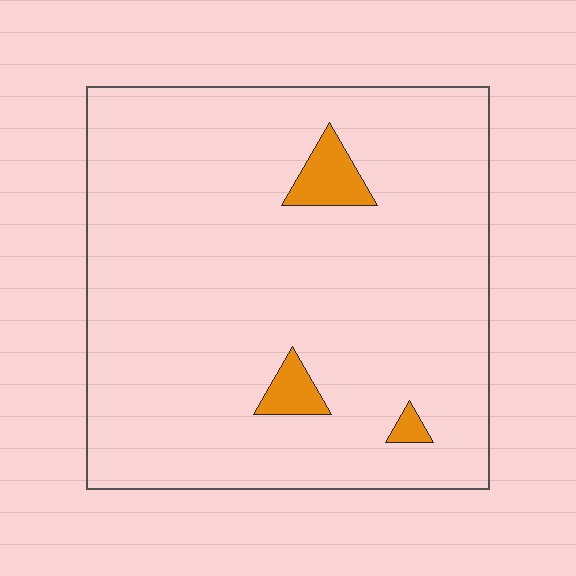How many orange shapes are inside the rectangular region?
3.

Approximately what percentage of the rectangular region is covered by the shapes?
Approximately 5%.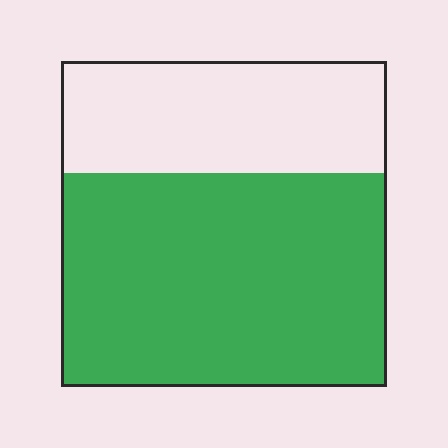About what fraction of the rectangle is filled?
About two thirds (2/3).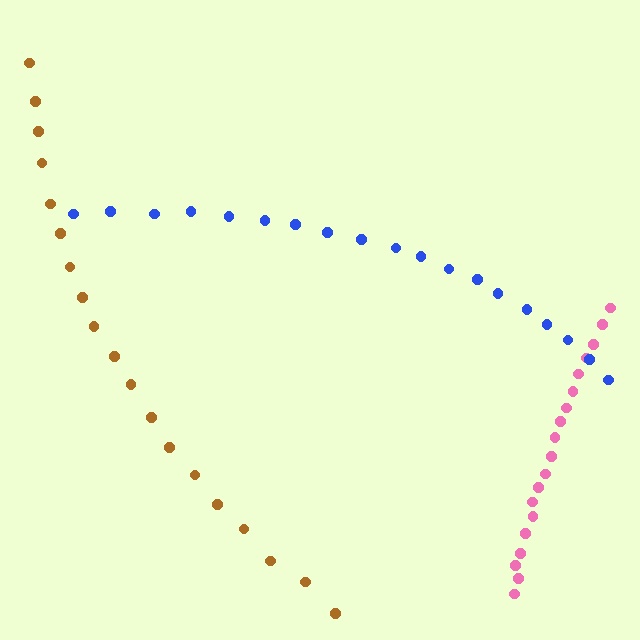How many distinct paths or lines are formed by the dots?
There are 3 distinct paths.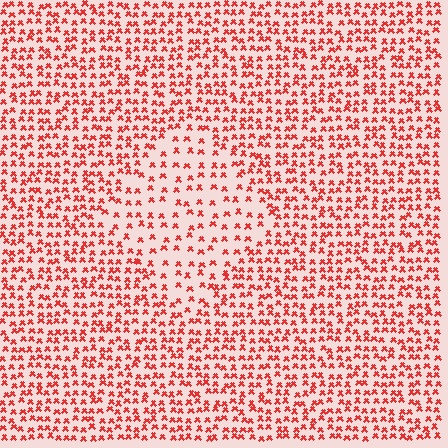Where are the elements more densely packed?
The elements are more densely packed outside the diamond boundary.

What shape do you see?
I see a diamond.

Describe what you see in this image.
The image contains small red elements arranged at two different densities. A diamond-shaped region is visible where the elements are less densely packed than the surrounding area.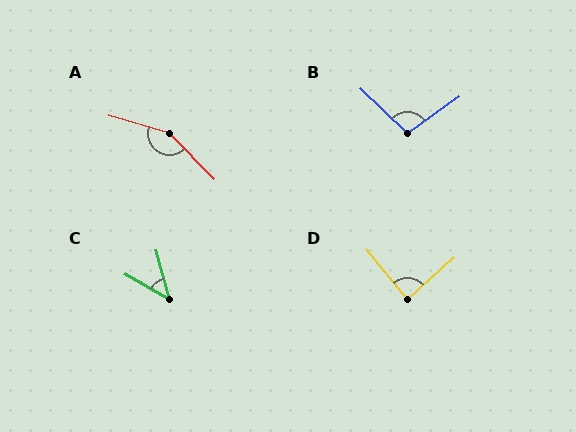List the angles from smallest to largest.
C (45°), D (87°), B (101°), A (151°).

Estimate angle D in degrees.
Approximately 87 degrees.